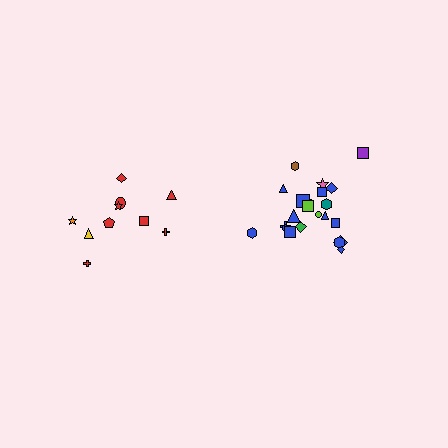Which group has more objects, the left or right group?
The right group.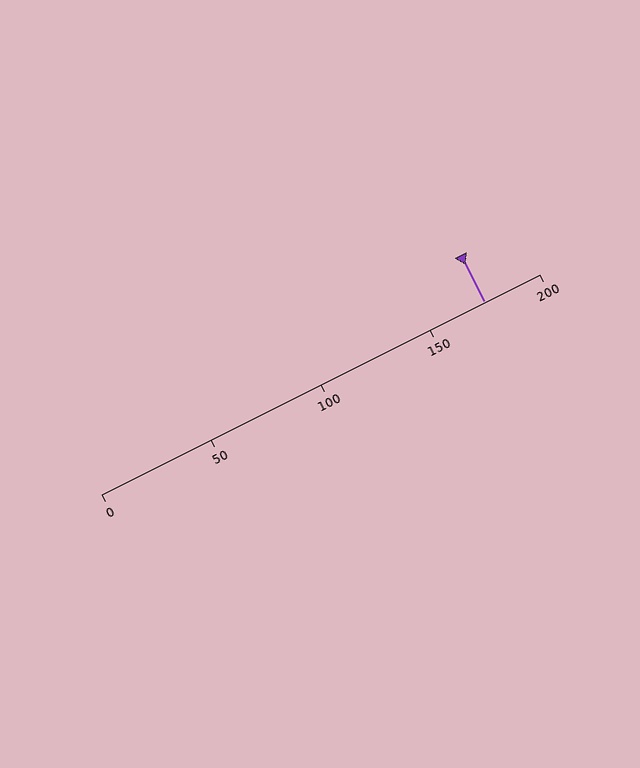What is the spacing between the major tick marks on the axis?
The major ticks are spaced 50 apart.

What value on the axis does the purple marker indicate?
The marker indicates approximately 175.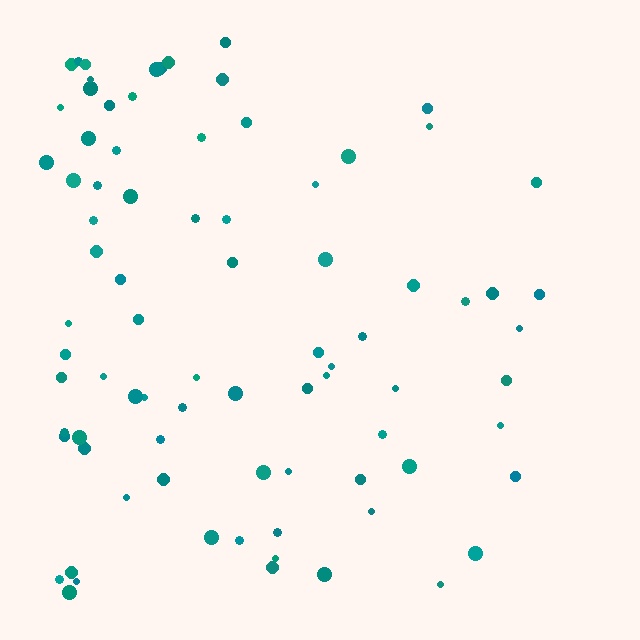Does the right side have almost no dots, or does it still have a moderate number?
Still a moderate number, just noticeably fewer than the left.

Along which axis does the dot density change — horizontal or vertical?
Horizontal.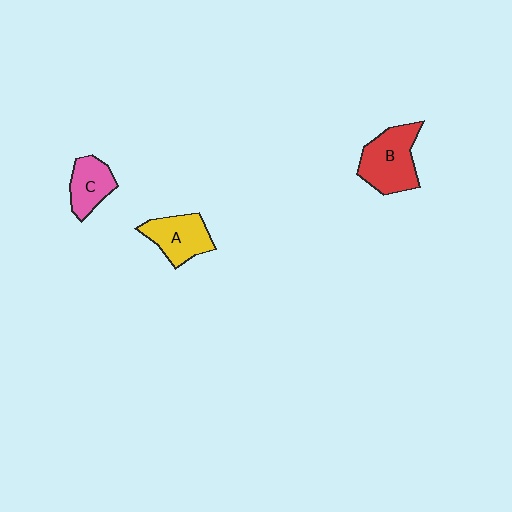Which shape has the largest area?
Shape B (red).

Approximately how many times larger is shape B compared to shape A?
Approximately 1.3 times.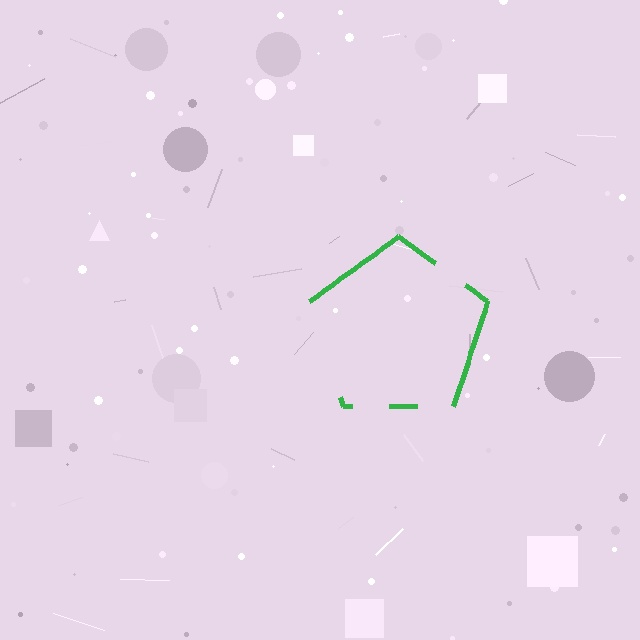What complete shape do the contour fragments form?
The contour fragments form a pentagon.